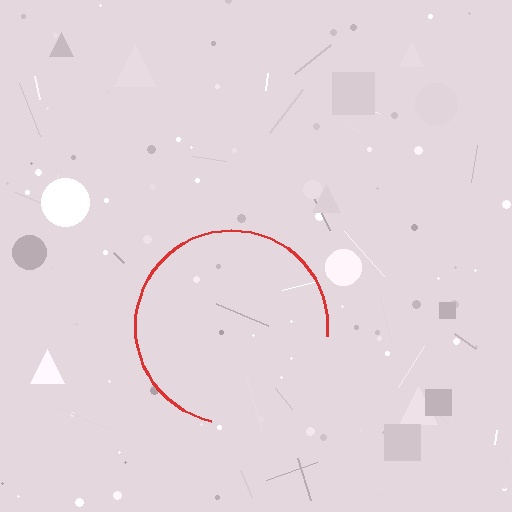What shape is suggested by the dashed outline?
The dashed outline suggests a circle.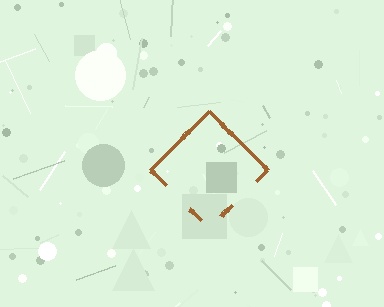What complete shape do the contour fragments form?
The contour fragments form a diamond.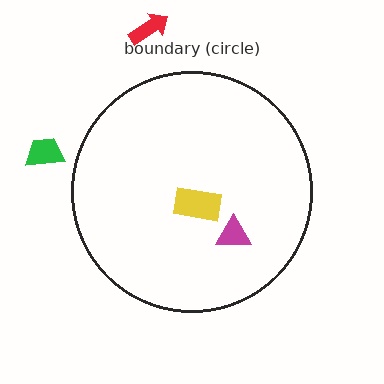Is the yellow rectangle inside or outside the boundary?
Inside.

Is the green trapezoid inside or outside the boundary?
Outside.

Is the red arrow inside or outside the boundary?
Outside.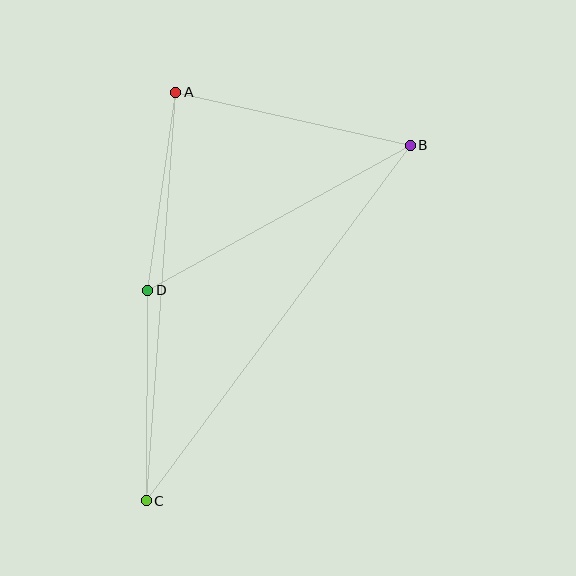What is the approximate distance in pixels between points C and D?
The distance between C and D is approximately 210 pixels.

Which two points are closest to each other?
Points A and D are closest to each other.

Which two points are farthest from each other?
Points B and C are farthest from each other.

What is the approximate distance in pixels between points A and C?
The distance between A and C is approximately 409 pixels.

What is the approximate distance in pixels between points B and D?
The distance between B and D is approximately 300 pixels.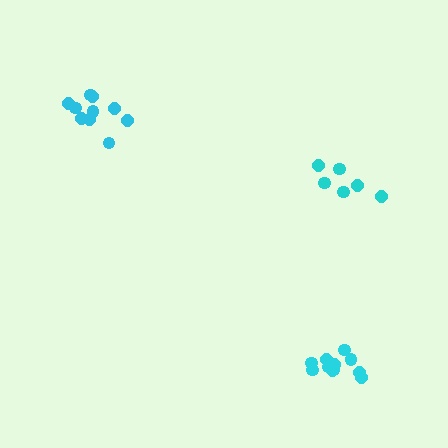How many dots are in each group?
Group 1: 10 dots, Group 2: 11 dots, Group 3: 6 dots (27 total).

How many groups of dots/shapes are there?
There are 3 groups.